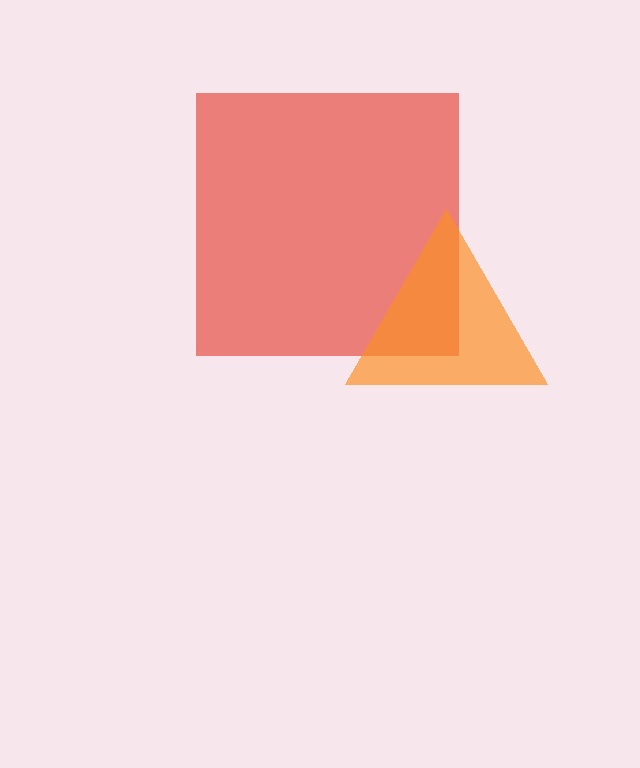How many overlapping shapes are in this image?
There are 2 overlapping shapes in the image.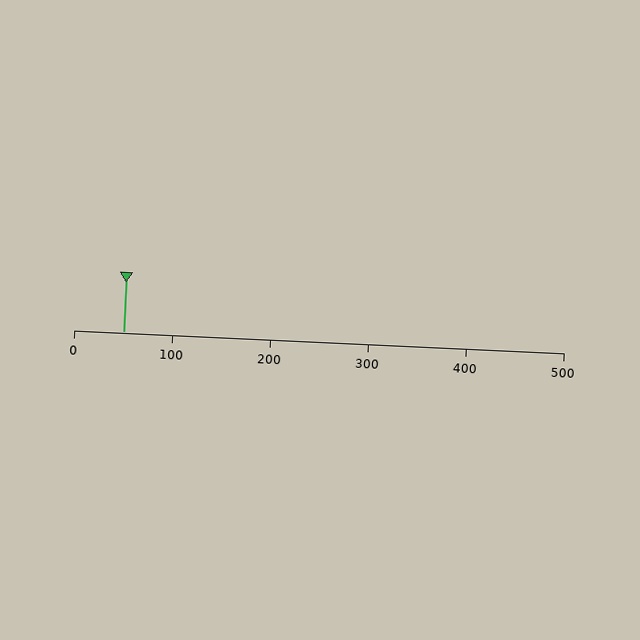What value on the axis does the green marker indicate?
The marker indicates approximately 50.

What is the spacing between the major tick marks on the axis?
The major ticks are spaced 100 apart.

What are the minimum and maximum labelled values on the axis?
The axis runs from 0 to 500.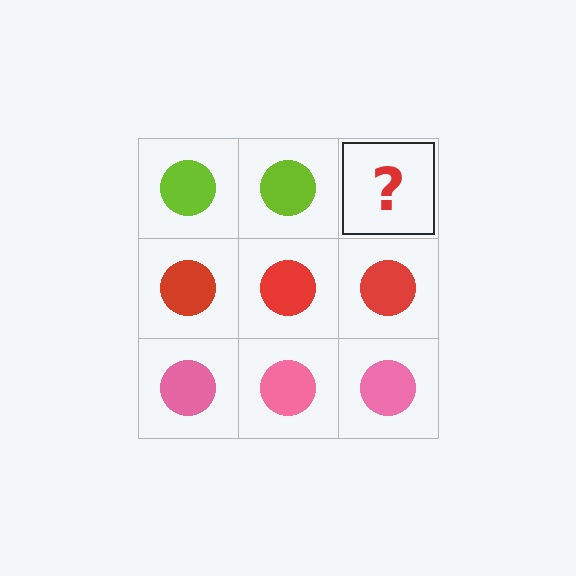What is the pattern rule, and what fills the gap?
The rule is that each row has a consistent color. The gap should be filled with a lime circle.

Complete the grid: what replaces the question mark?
The question mark should be replaced with a lime circle.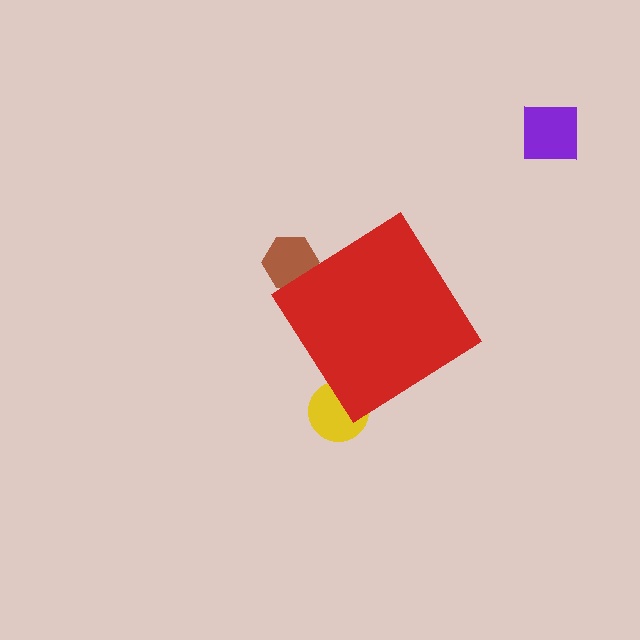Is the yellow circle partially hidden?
Yes, the yellow circle is partially hidden behind the red diamond.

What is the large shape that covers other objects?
A red diamond.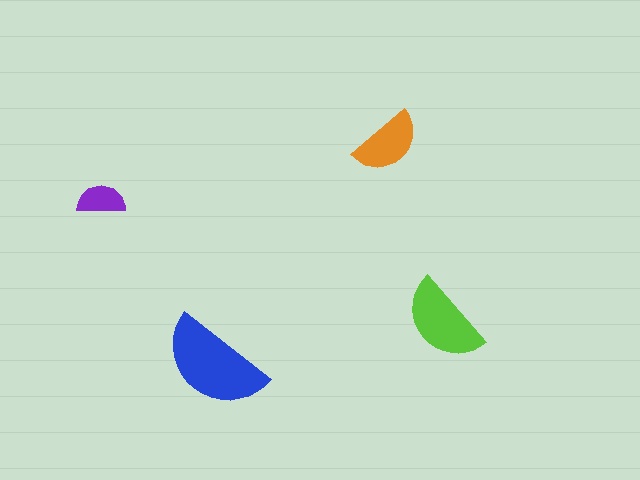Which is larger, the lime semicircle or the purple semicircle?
The lime one.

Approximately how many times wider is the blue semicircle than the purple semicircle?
About 2.5 times wider.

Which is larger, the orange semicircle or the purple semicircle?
The orange one.